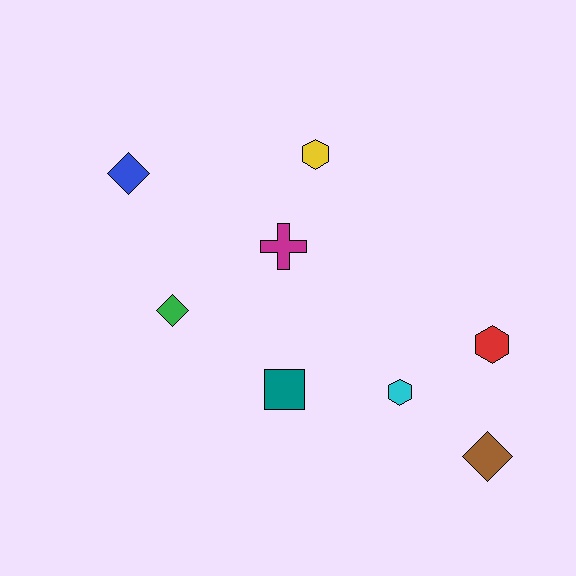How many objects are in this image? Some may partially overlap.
There are 8 objects.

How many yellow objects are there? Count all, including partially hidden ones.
There is 1 yellow object.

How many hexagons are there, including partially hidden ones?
There are 3 hexagons.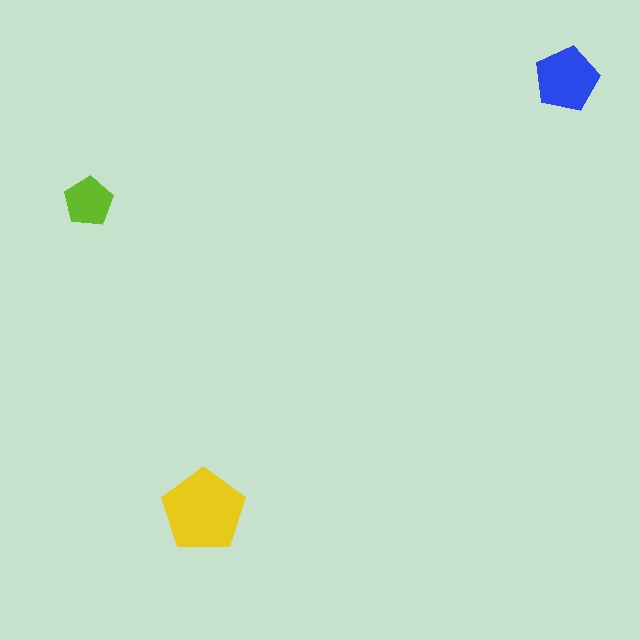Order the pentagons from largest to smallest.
the yellow one, the blue one, the lime one.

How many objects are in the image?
There are 3 objects in the image.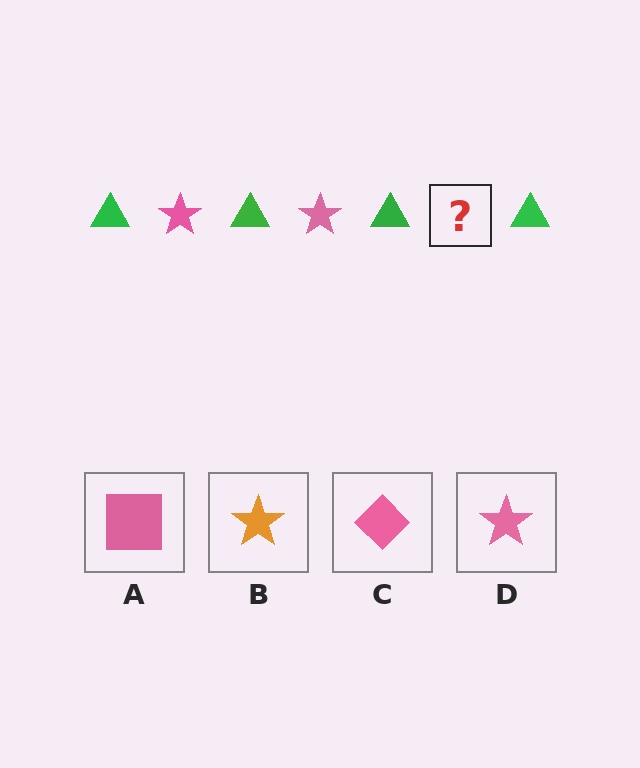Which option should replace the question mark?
Option D.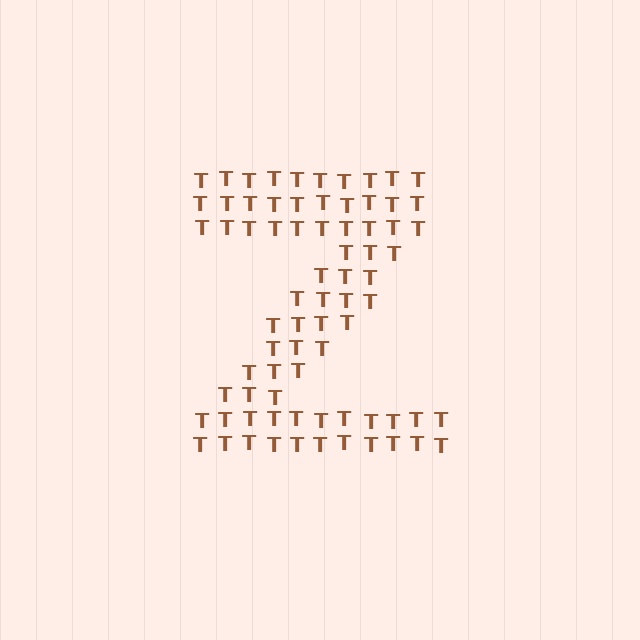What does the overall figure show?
The overall figure shows the letter Z.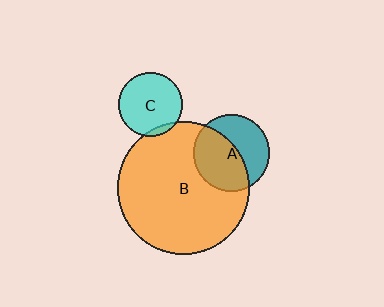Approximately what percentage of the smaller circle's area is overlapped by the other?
Approximately 55%.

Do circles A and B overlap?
Yes.